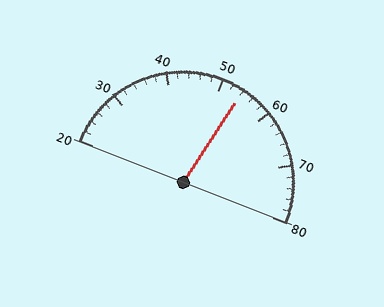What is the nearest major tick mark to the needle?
The nearest major tick mark is 50.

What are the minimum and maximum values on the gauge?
The gauge ranges from 20 to 80.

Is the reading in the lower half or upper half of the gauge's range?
The reading is in the upper half of the range (20 to 80).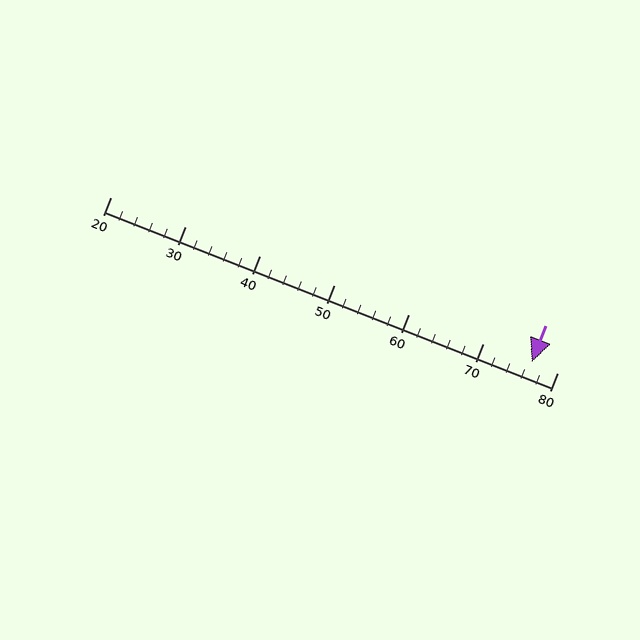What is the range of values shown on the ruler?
The ruler shows values from 20 to 80.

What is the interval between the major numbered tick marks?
The major tick marks are spaced 10 units apart.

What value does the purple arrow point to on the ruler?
The purple arrow points to approximately 76.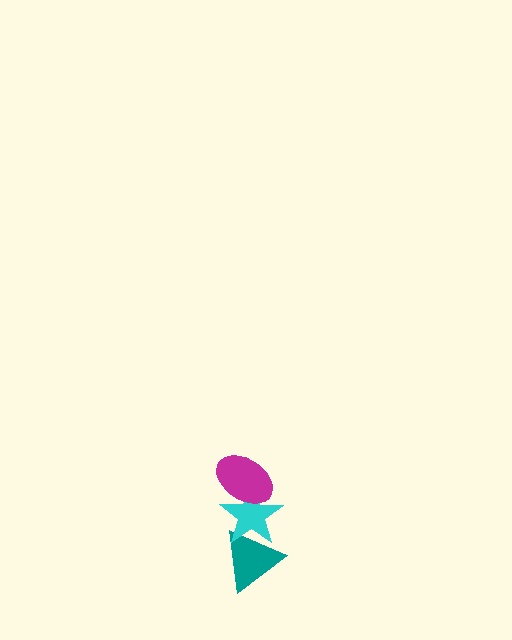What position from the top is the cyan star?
The cyan star is 2nd from the top.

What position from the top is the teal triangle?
The teal triangle is 3rd from the top.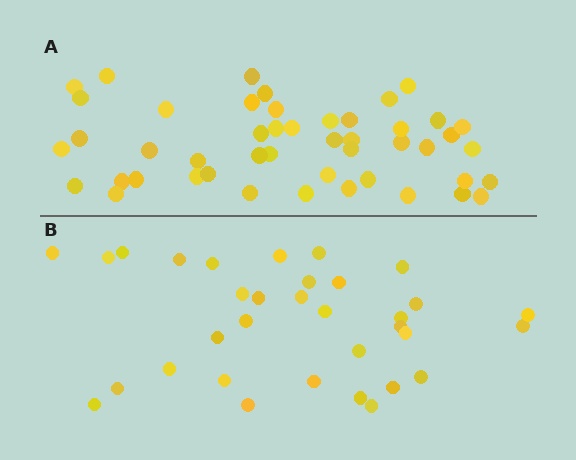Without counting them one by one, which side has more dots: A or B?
Region A (the top region) has more dots.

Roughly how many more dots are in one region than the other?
Region A has approximately 15 more dots than region B.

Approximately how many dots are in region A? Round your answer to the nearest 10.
About 50 dots. (The exact count is 47, which rounds to 50.)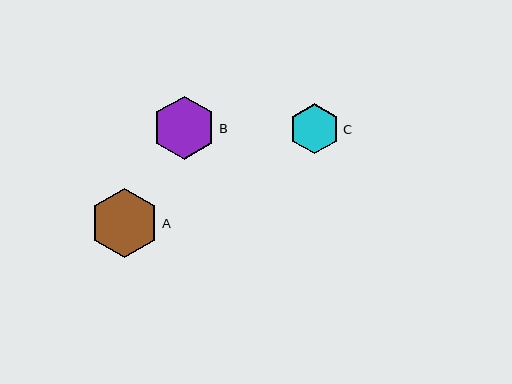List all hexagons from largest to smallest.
From largest to smallest: A, B, C.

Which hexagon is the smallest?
Hexagon C is the smallest with a size of approximately 50 pixels.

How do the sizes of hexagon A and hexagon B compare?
Hexagon A and hexagon B are approximately the same size.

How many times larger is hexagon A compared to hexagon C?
Hexagon A is approximately 1.4 times the size of hexagon C.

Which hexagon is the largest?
Hexagon A is the largest with a size of approximately 69 pixels.